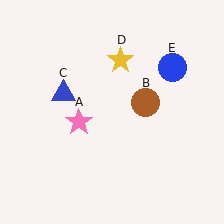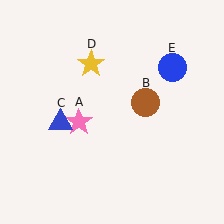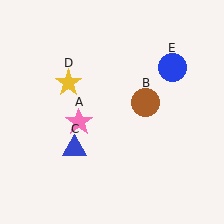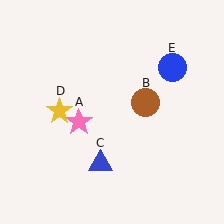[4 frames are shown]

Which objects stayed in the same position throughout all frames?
Pink star (object A) and brown circle (object B) and blue circle (object E) remained stationary.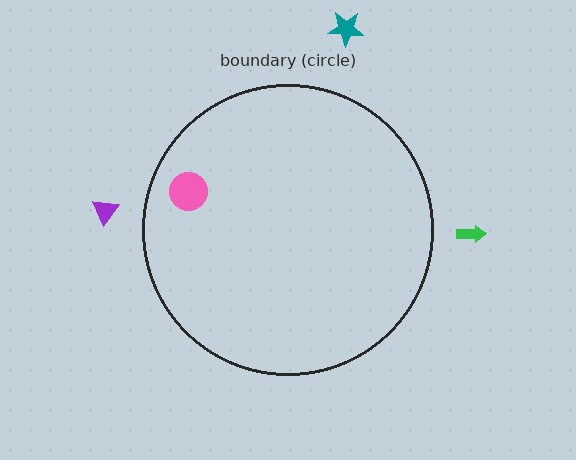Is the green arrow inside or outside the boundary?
Outside.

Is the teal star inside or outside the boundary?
Outside.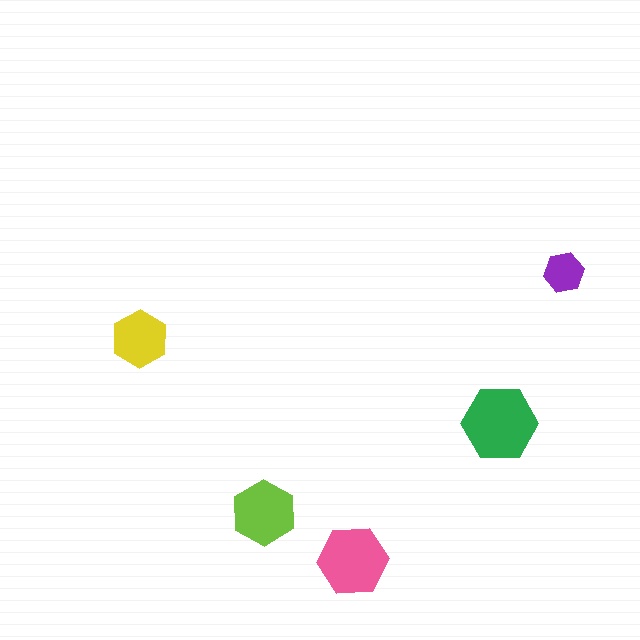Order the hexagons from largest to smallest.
the green one, the pink one, the lime one, the yellow one, the purple one.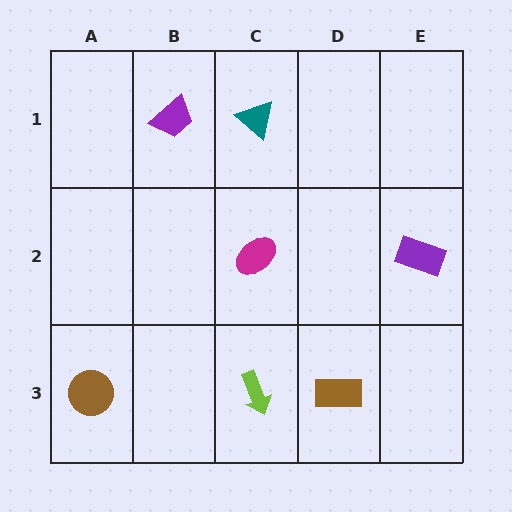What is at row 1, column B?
A purple trapezoid.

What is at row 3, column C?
A lime arrow.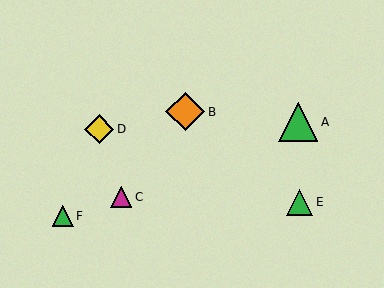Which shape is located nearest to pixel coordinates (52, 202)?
The green triangle (labeled F) at (63, 216) is nearest to that location.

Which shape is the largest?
The green triangle (labeled A) is the largest.